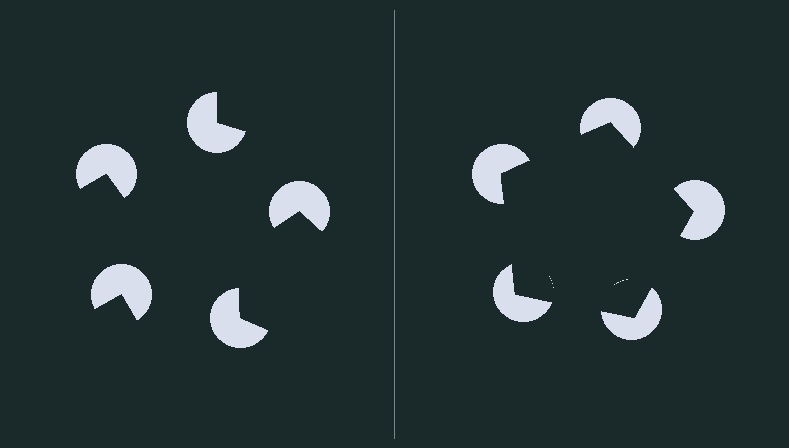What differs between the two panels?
The pac-man discs are positioned identically on both sides; only the wedge orientations differ. On the right they align to a pentagon; on the left they are misaligned.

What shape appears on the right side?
An illusory pentagon.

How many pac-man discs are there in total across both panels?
10 — 5 on each side.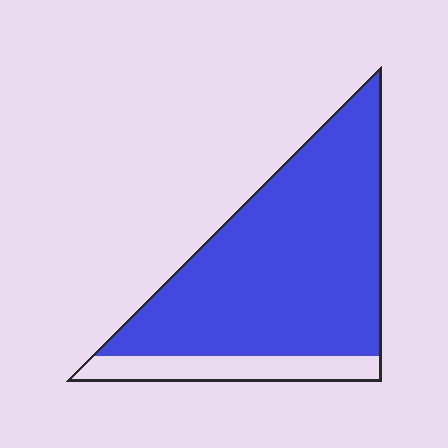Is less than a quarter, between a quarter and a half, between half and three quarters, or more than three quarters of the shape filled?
More than three quarters.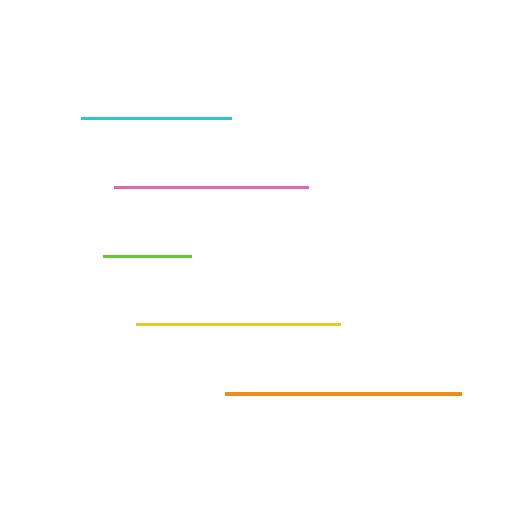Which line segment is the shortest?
The lime line is the shortest at approximately 88 pixels.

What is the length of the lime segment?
The lime segment is approximately 88 pixels long.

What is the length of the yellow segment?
The yellow segment is approximately 204 pixels long.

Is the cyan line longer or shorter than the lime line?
The cyan line is longer than the lime line.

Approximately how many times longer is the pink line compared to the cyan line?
The pink line is approximately 1.3 times the length of the cyan line.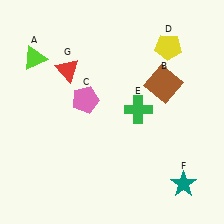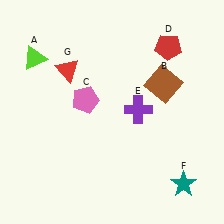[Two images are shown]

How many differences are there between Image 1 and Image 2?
There are 2 differences between the two images.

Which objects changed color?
D changed from yellow to red. E changed from green to purple.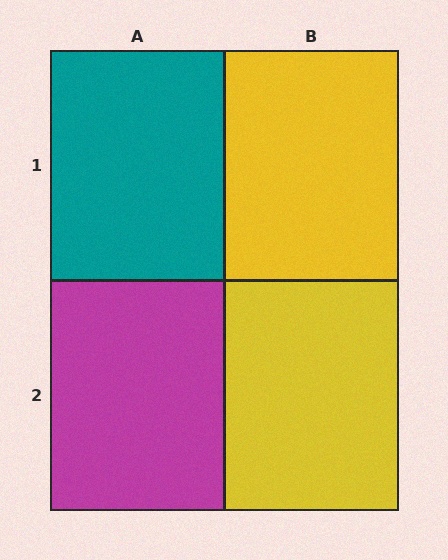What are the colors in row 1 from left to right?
Teal, yellow.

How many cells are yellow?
2 cells are yellow.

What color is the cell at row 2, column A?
Magenta.